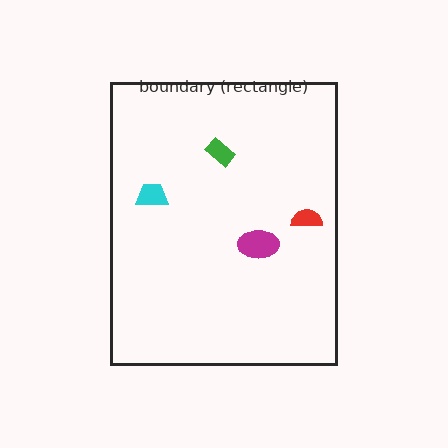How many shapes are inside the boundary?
4 inside, 0 outside.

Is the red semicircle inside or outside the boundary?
Inside.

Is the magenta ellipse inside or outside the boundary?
Inside.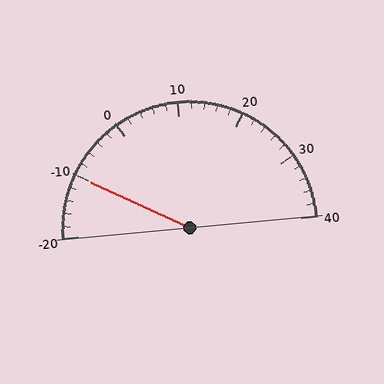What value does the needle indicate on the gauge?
The needle indicates approximately -10.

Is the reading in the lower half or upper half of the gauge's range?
The reading is in the lower half of the range (-20 to 40).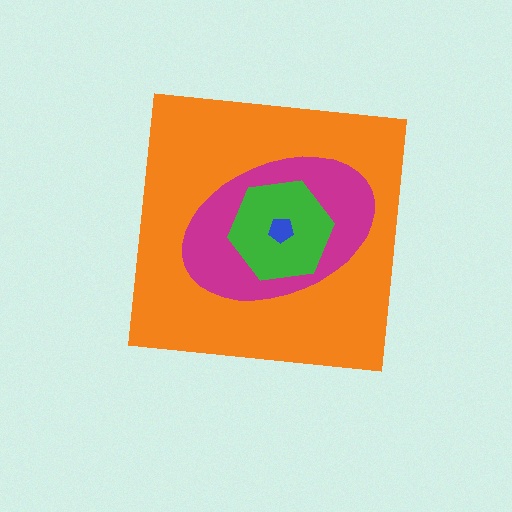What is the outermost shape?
The orange square.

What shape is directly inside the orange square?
The magenta ellipse.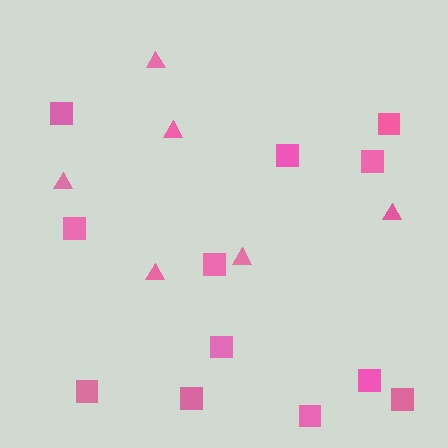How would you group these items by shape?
There are 2 groups: one group of squares (12) and one group of triangles (6).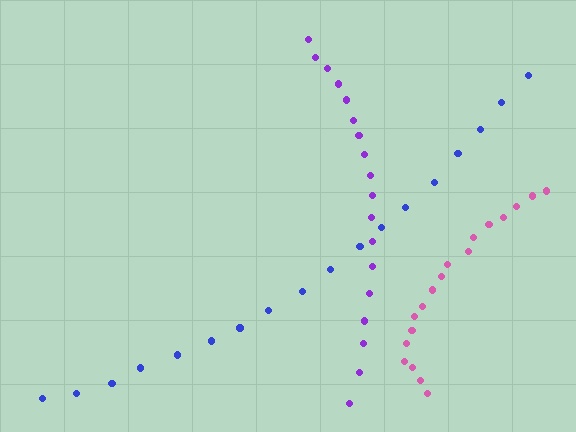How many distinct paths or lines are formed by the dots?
There are 3 distinct paths.